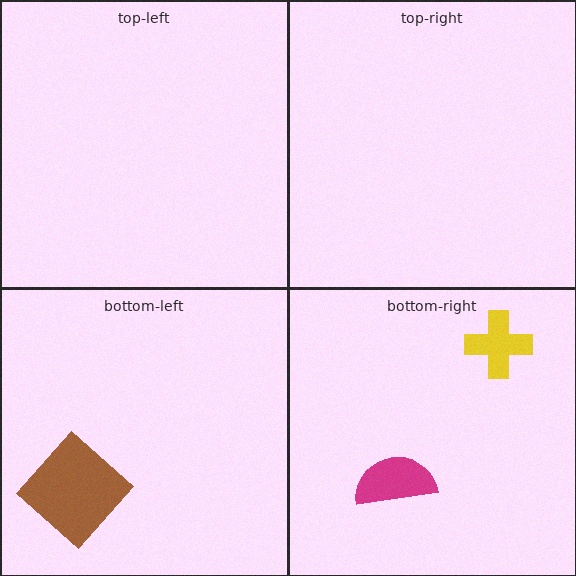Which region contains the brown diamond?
The bottom-left region.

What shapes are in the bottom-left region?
The brown diamond.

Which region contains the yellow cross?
The bottom-right region.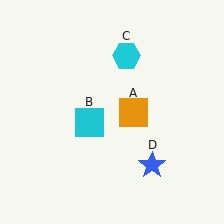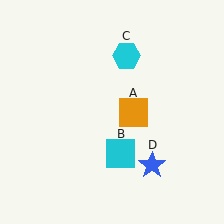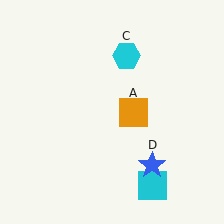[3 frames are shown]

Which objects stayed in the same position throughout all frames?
Orange square (object A) and cyan hexagon (object C) and blue star (object D) remained stationary.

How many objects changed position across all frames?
1 object changed position: cyan square (object B).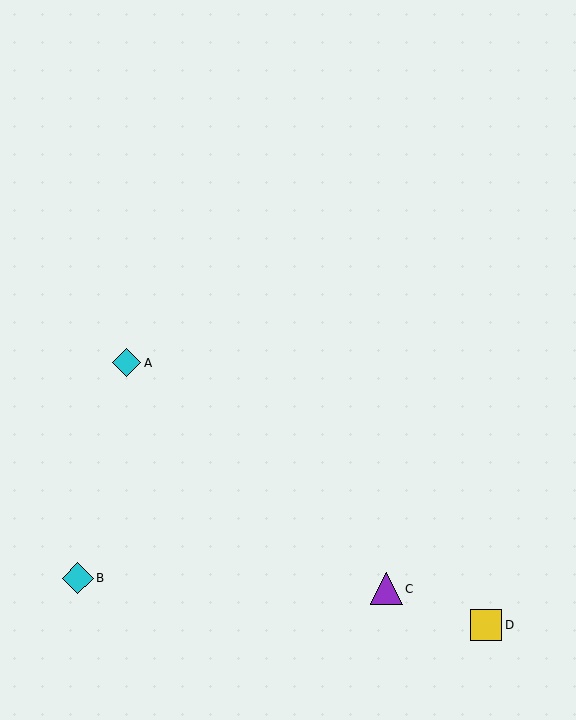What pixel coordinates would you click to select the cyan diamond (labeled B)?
Click at (78, 578) to select the cyan diamond B.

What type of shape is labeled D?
Shape D is a yellow square.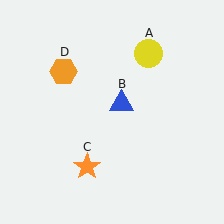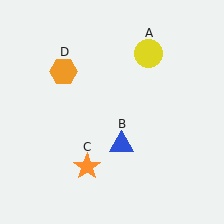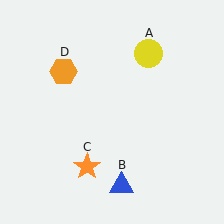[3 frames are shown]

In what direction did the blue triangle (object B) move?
The blue triangle (object B) moved down.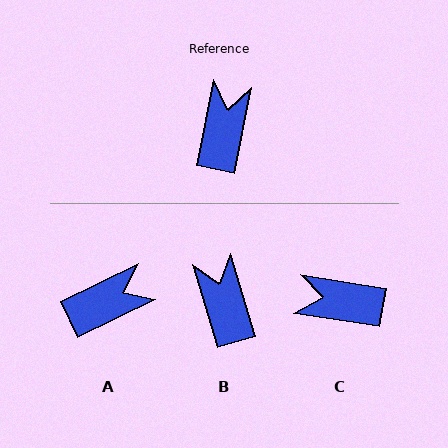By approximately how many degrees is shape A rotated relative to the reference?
Approximately 53 degrees clockwise.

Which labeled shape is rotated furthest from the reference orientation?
C, about 92 degrees away.